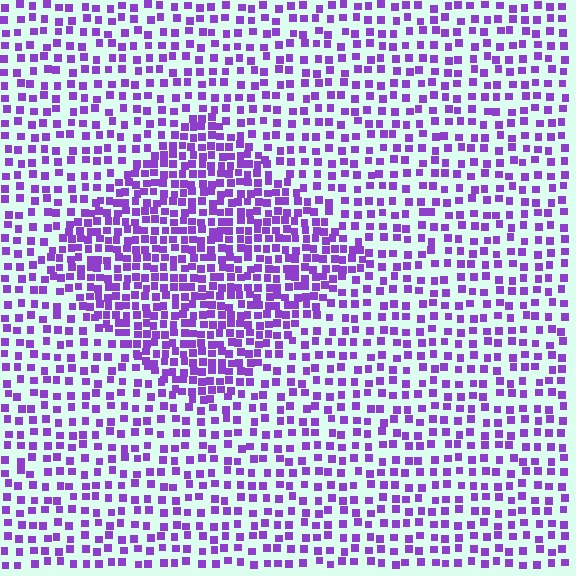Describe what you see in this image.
The image contains small purple elements arranged at two different densities. A diamond-shaped region is visible where the elements are more densely packed than the surrounding area.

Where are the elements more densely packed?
The elements are more densely packed inside the diamond boundary.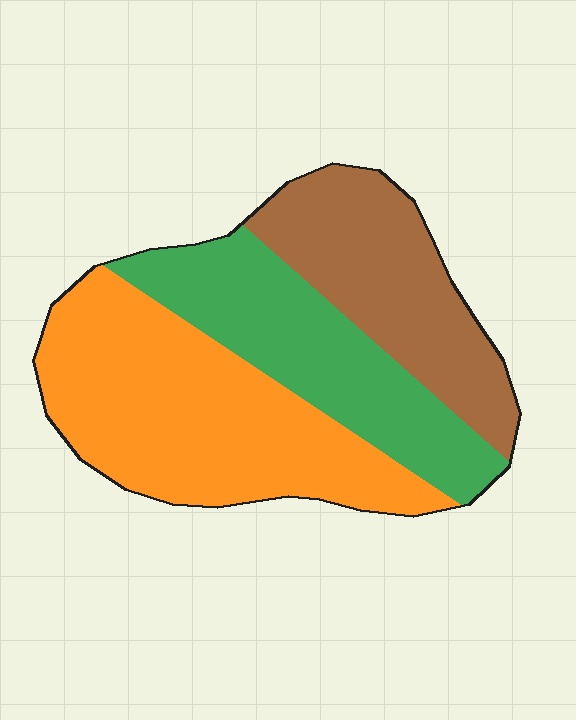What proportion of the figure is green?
Green takes up about one third (1/3) of the figure.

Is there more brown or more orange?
Orange.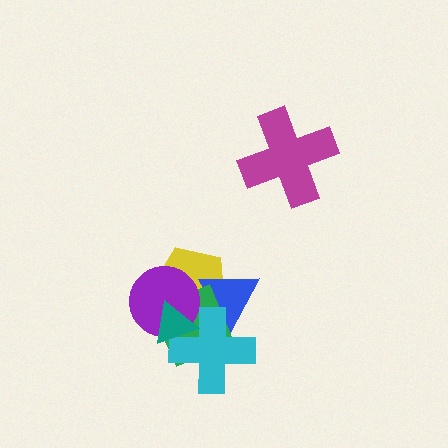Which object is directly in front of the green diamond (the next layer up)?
The cyan cross is directly in front of the green diamond.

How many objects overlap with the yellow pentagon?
5 objects overlap with the yellow pentagon.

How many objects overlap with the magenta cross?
0 objects overlap with the magenta cross.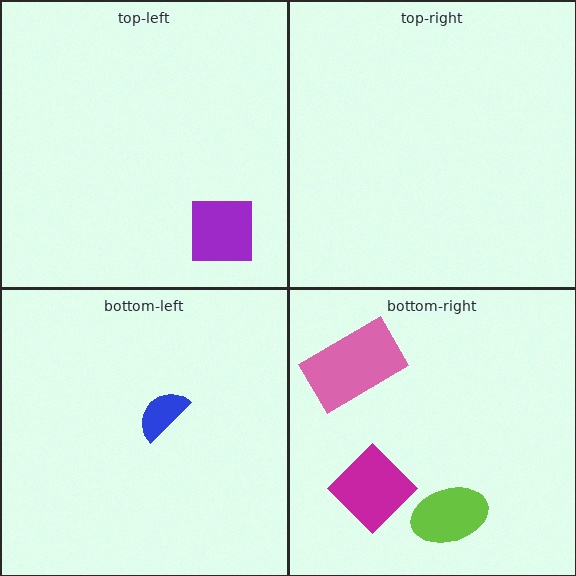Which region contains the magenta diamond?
The bottom-right region.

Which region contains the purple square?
The top-left region.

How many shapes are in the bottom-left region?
1.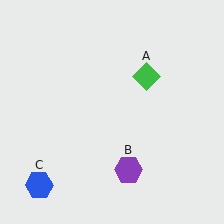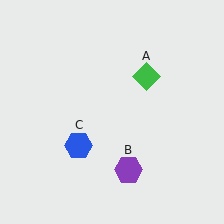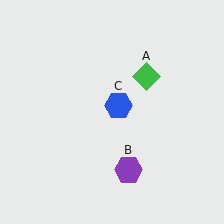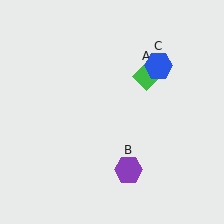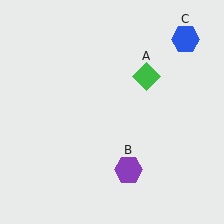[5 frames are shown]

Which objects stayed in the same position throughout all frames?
Green diamond (object A) and purple hexagon (object B) remained stationary.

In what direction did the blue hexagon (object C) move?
The blue hexagon (object C) moved up and to the right.